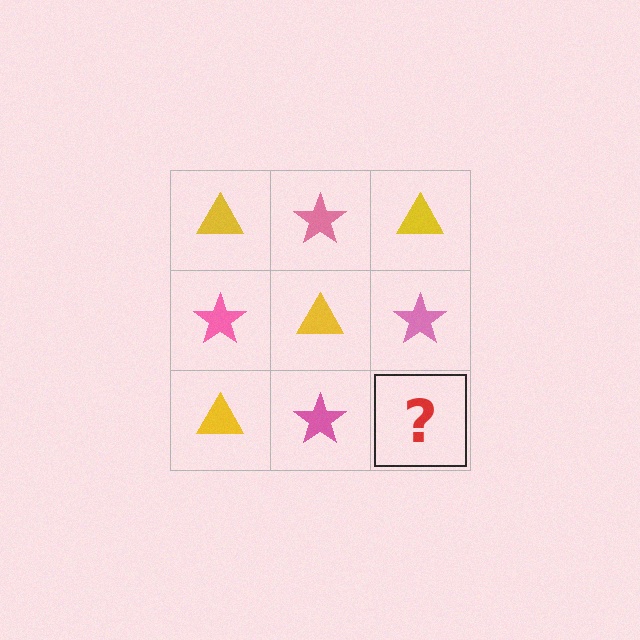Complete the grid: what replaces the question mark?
The question mark should be replaced with a yellow triangle.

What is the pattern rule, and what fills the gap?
The rule is that it alternates yellow triangle and pink star in a checkerboard pattern. The gap should be filled with a yellow triangle.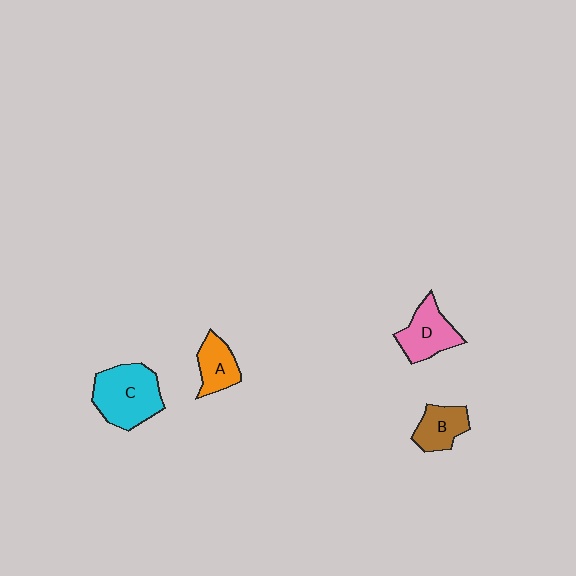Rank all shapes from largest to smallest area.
From largest to smallest: C (cyan), D (pink), B (brown), A (orange).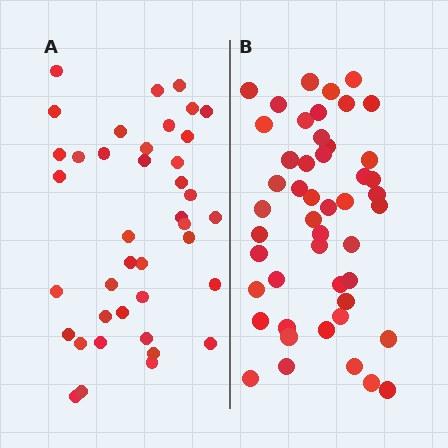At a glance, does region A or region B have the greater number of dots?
Region B (the right region) has more dots.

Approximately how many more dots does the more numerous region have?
Region B has roughly 8 or so more dots than region A.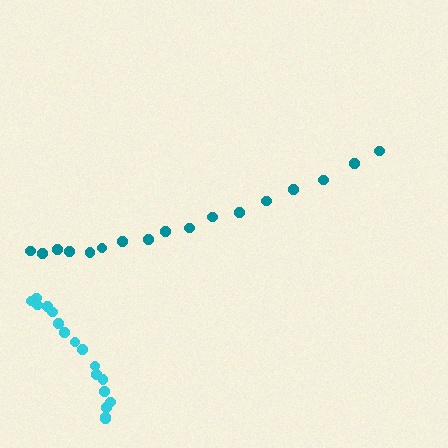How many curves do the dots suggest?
There are 2 distinct paths.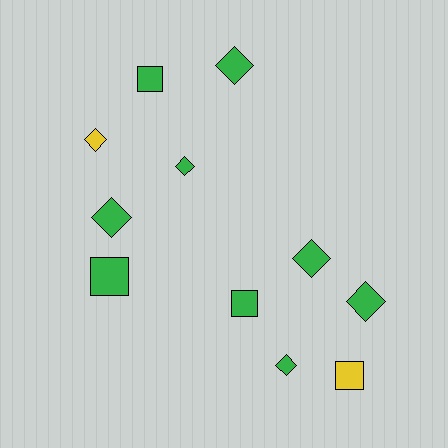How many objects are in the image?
There are 11 objects.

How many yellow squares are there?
There is 1 yellow square.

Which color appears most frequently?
Green, with 9 objects.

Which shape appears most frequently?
Diamond, with 7 objects.